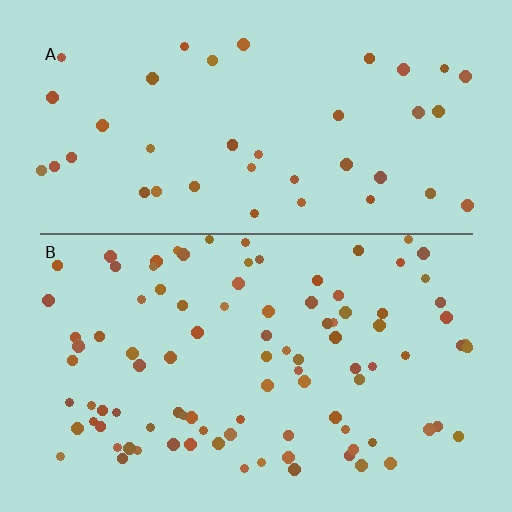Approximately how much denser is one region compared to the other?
Approximately 2.3× — region B over region A.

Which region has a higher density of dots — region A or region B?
B (the bottom).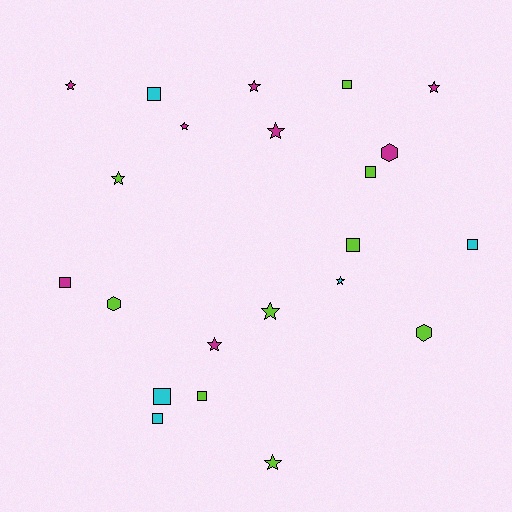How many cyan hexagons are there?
There are no cyan hexagons.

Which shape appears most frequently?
Star, with 10 objects.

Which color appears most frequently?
Lime, with 9 objects.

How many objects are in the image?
There are 22 objects.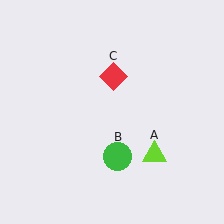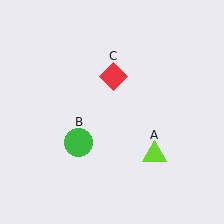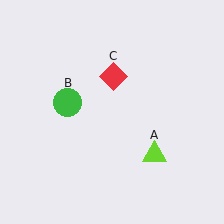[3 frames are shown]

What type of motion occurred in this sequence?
The green circle (object B) rotated clockwise around the center of the scene.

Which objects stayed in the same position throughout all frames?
Lime triangle (object A) and red diamond (object C) remained stationary.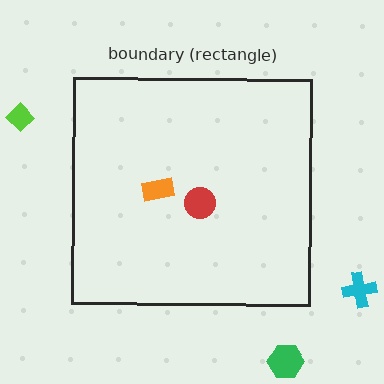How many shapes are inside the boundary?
2 inside, 3 outside.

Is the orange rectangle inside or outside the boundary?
Inside.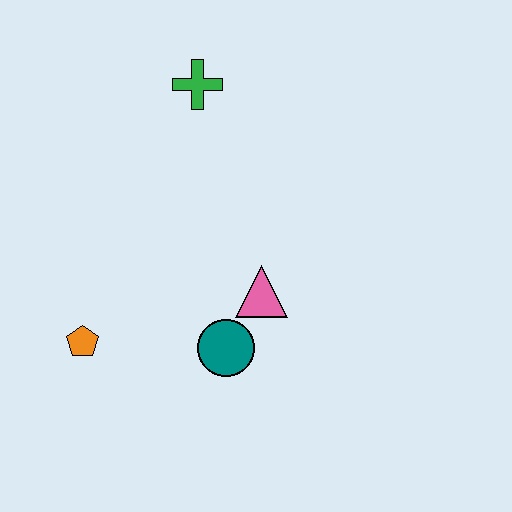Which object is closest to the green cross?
The pink triangle is closest to the green cross.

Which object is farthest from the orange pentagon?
The green cross is farthest from the orange pentagon.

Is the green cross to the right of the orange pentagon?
Yes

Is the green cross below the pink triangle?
No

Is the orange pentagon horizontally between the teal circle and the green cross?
No